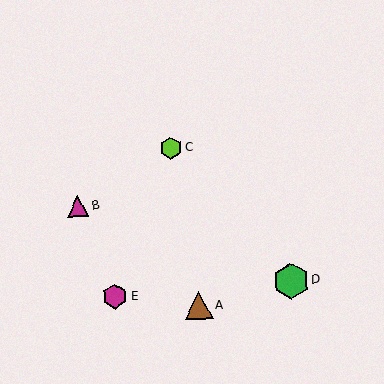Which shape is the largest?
The green hexagon (labeled D) is the largest.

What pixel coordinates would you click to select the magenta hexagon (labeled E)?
Click at (115, 297) to select the magenta hexagon E.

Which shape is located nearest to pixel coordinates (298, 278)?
The green hexagon (labeled D) at (291, 281) is nearest to that location.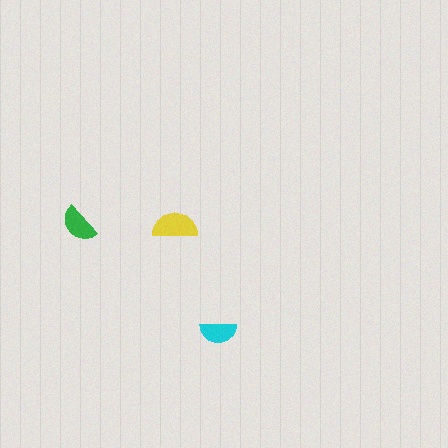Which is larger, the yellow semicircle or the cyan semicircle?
The yellow one.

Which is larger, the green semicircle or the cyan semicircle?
The green one.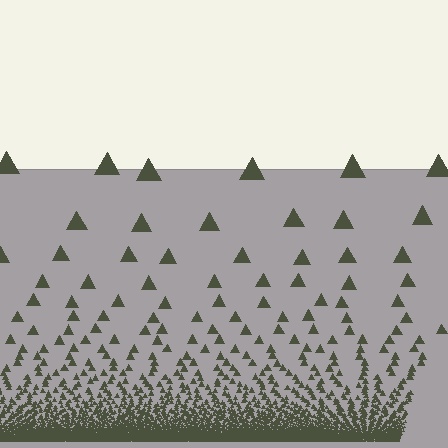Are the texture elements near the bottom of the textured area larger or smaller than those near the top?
Smaller. The gradient is inverted — elements near the bottom are smaller and denser.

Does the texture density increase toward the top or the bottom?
Density increases toward the bottom.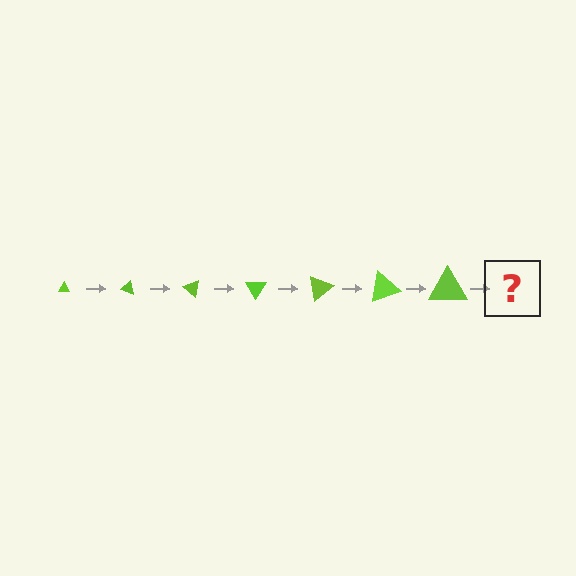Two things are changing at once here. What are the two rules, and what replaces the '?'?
The two rules are that the triangle grows larger each step and it rotates 20 degrees each step. The '?' should be a triangle, larger than the previous one and rotated 140 degrees from the start.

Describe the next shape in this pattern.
It should be a triangle, larger than the previous one and rotated 140 degrees from the start.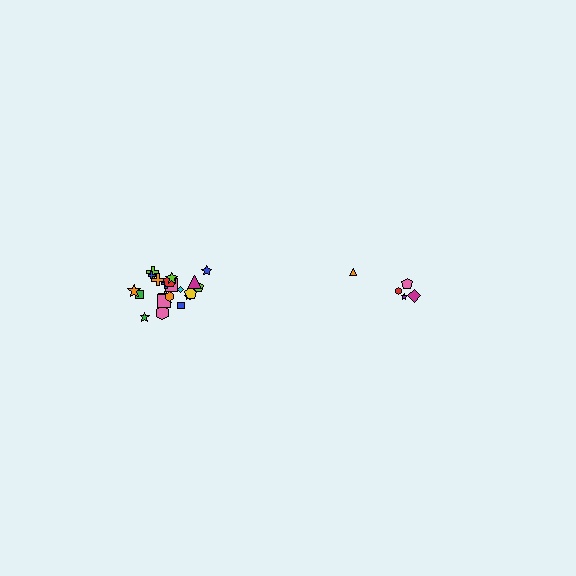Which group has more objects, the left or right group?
The left group.